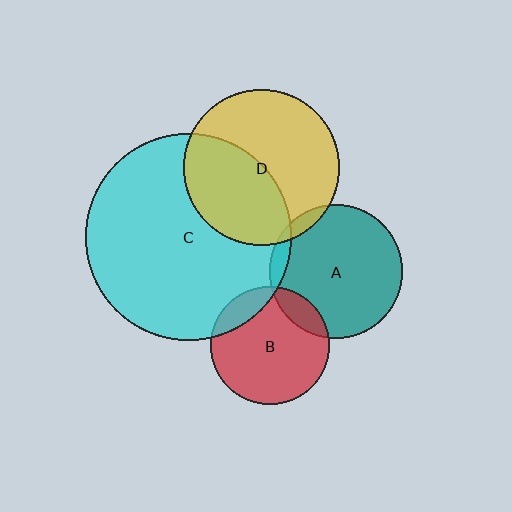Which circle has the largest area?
Circle C (cyan).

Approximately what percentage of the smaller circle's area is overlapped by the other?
Approximately 5%.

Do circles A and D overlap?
Yes.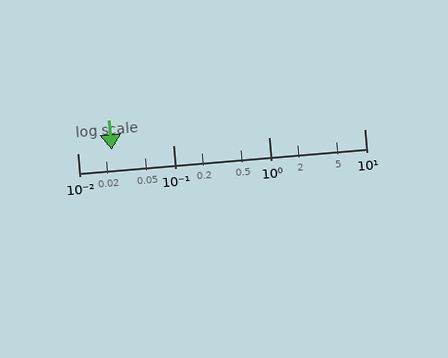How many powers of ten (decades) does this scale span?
The scale spans 3 decades, from 0.01 to 10.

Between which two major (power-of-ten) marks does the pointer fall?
The pointer is between 0.01 and 0.1.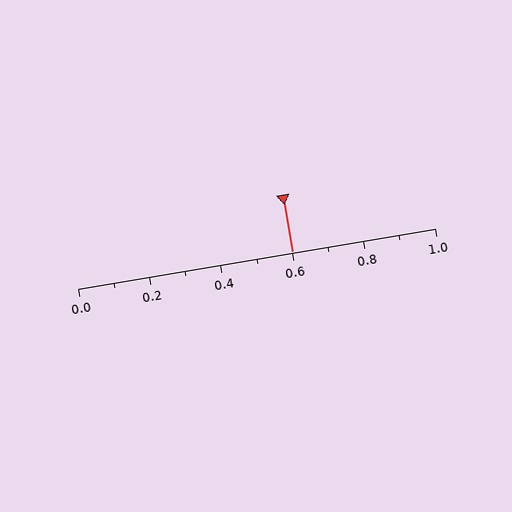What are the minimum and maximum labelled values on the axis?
The axis runs from 0.0 to 1.0.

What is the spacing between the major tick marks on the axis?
The major ticks are spaced 0.2 apart.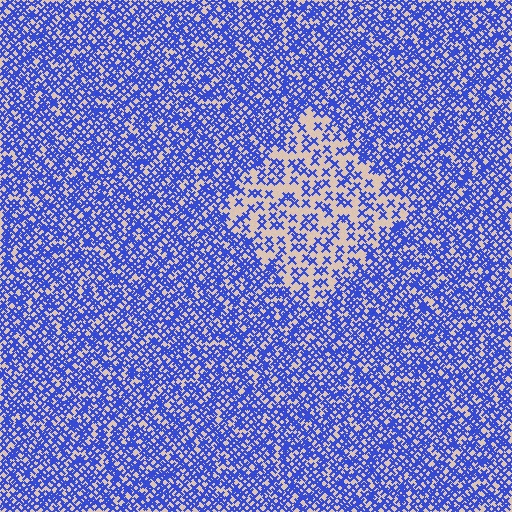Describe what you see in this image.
The image contains small blue elements arranged at two different densities. A diamond-shaped region is visible where the elements are less densely packed than the surrounding area.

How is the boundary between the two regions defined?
The boundary is defined by a change in element density (approximately 2.3x ratio). All elements are the same color, size, and shape.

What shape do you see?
I see a diamond.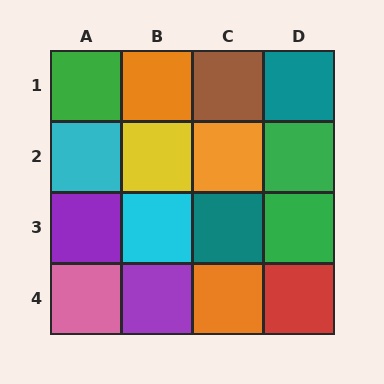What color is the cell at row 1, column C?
Brown.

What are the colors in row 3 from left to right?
Purple, cyan, teal, green.